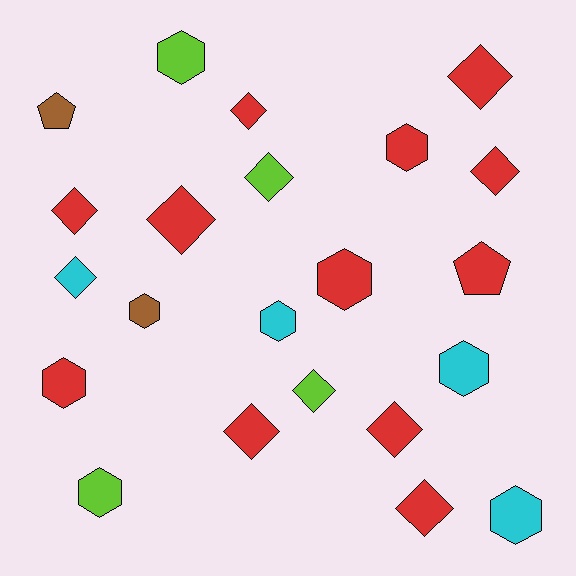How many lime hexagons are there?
There are 2 lime hexagons.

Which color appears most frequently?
Red, with 12 objects.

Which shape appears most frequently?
Diamond, with 11 objects.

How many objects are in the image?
There are 22 objects.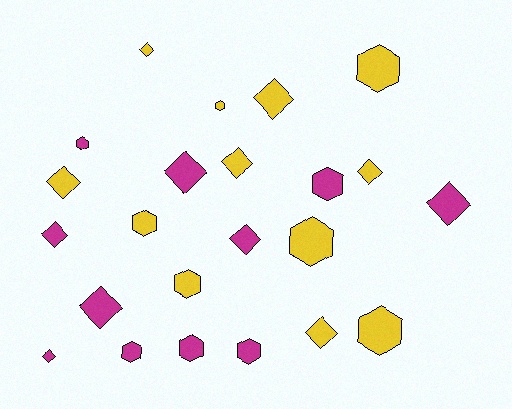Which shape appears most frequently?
Diamond, with 12 objects.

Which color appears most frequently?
Yellow, with 12 objects.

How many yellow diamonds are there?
There are 6 yellow diamonds.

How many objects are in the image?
There are 23 objects.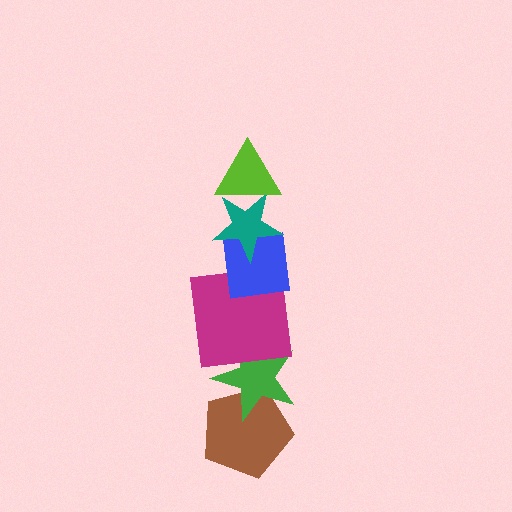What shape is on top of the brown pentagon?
The green star is on top of the brown pentagon.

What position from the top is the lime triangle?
The lime triangle is 1st from the top.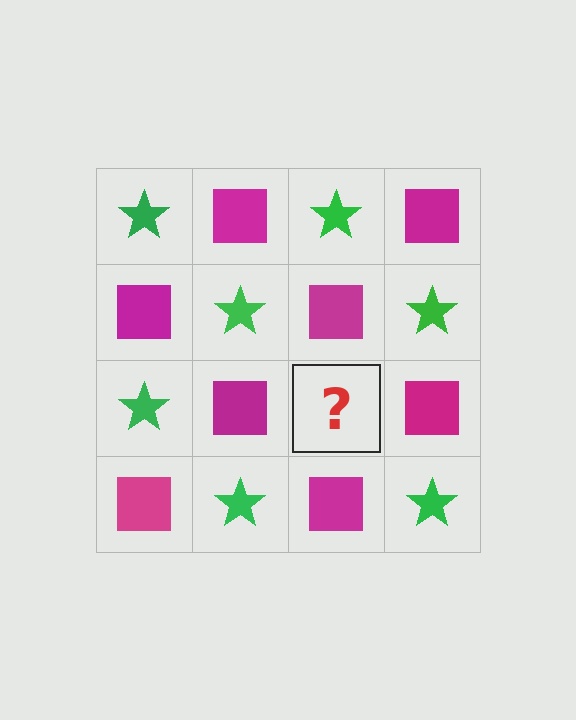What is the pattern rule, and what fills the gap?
The rule is that it alternates green star and magenta square in a checkerboard pattern. The gap should be filled with a green star.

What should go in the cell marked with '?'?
The missing cell should contain a green star.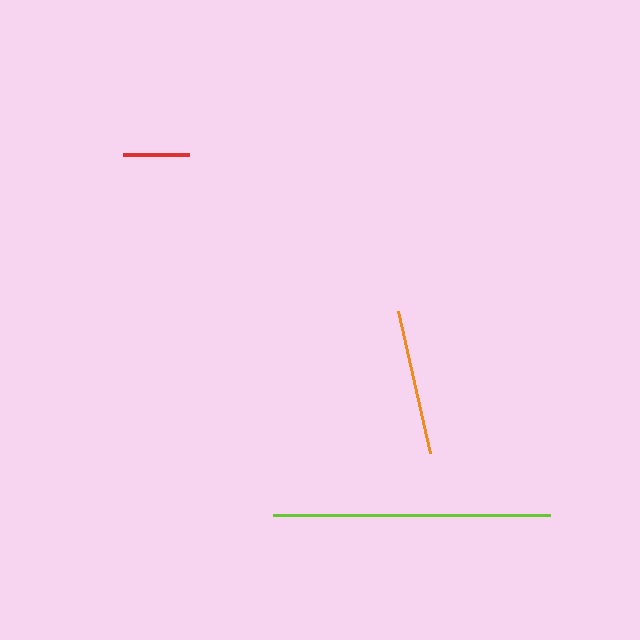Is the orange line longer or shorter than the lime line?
The lime line is longer than the orange line.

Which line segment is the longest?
The lime line is the longest at approximately 276 pixels.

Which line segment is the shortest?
The red line is the shortest at approximately 66 pixels.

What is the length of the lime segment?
The lime segment is approximately 276 pixels long.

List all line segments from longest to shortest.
From longest to shortest: lime, orange, red.